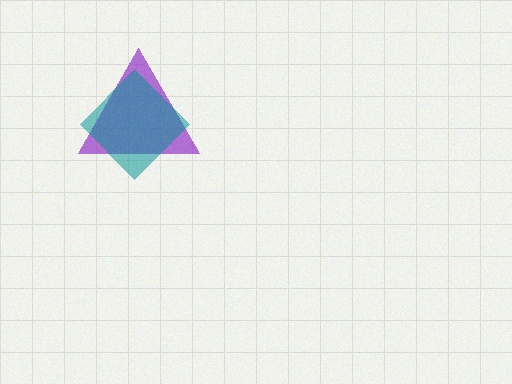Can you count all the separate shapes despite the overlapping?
Yes, there are 2 separate shapes.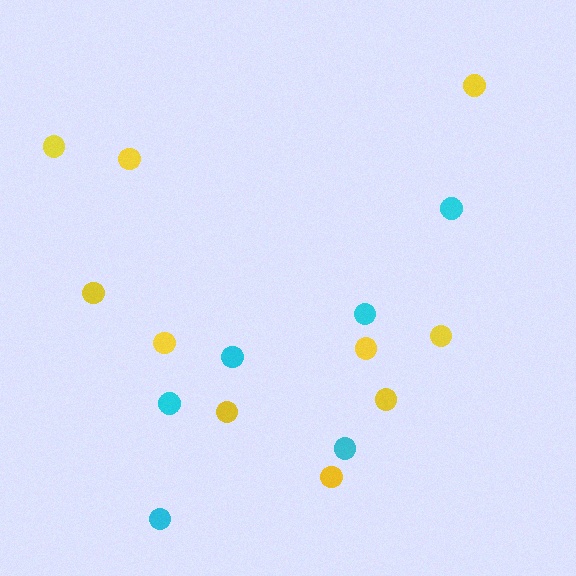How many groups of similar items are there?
There are 2 groups: one group of yellow circles (10) and one group of cyan circles (6).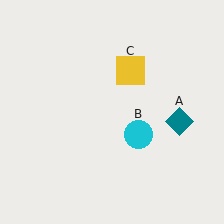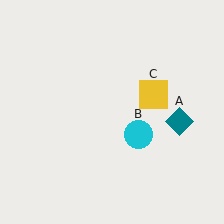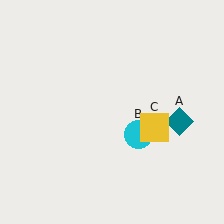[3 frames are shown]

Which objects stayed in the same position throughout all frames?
Teal diamond (object A) and cyan circle (object B) remained stationary.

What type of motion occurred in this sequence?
The yellow square (object C) rotated clockwise around the center of the scene.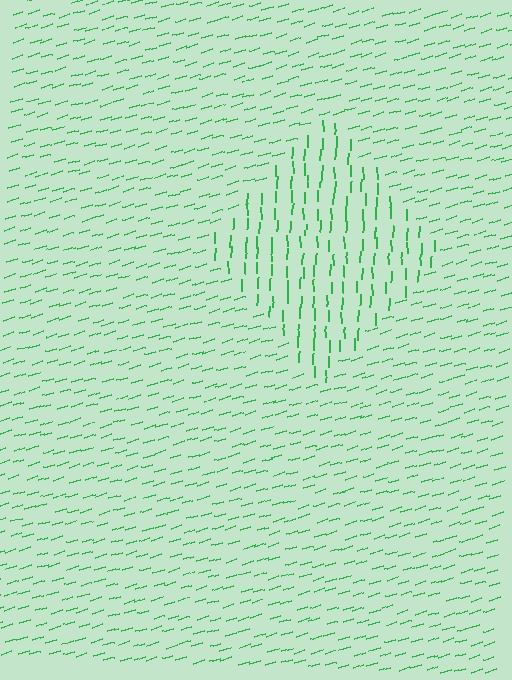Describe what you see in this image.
The image is filled with small green line segments. A diamond region in the image has lines oriented differently from the surrounding lines, creating a visible texture boundary.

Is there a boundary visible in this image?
Yes, there is a texture boundary formed by a change in line orientation.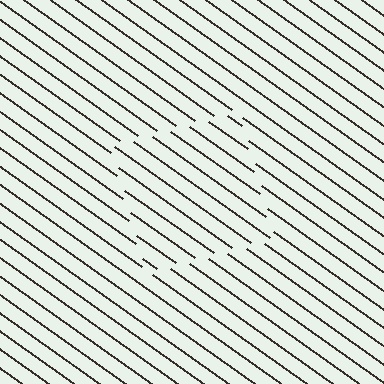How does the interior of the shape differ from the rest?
The interior of the shape contains the same grating, shifted by half a period — the contour is defined by the phase discontinuity where line-ends from the inner and outer gratings abut.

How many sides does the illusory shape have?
4 sides — the line-ends trace a square.